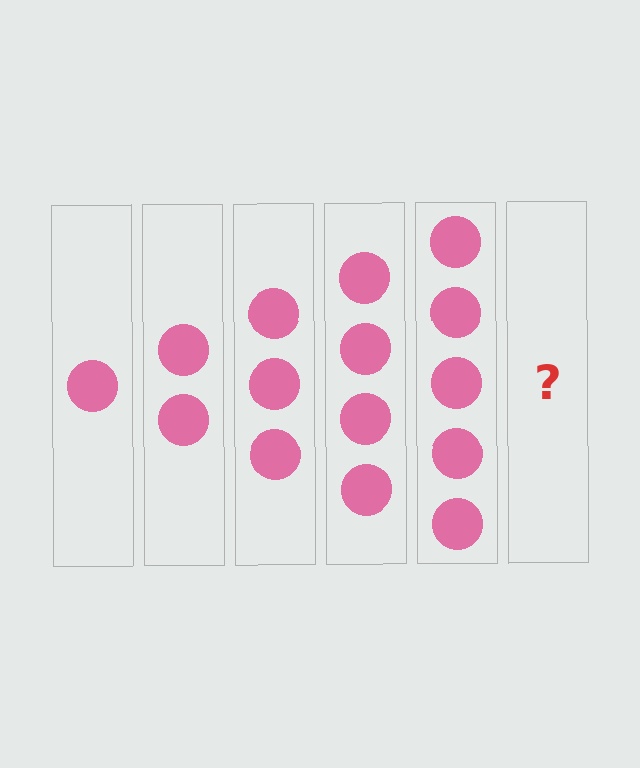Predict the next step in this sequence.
The next step is 6 circles.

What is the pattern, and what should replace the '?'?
The pattern is that each step adds one more circle. The '?' should be 6 circles.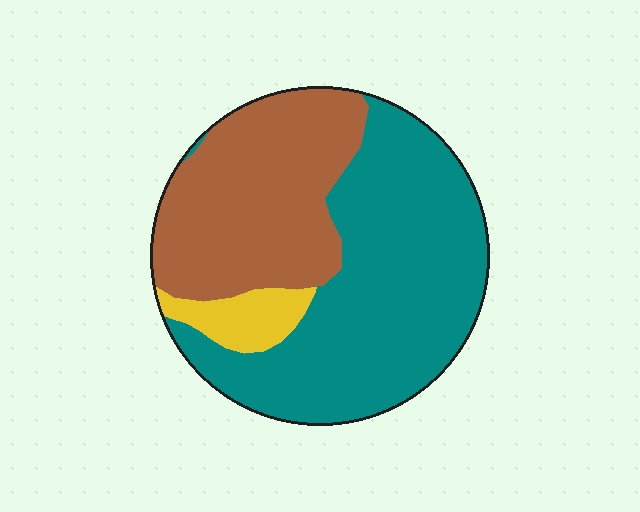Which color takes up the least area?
Yellow, at roughly 5%.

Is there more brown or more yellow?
Brown.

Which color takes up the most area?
Teal, at roughly 55%.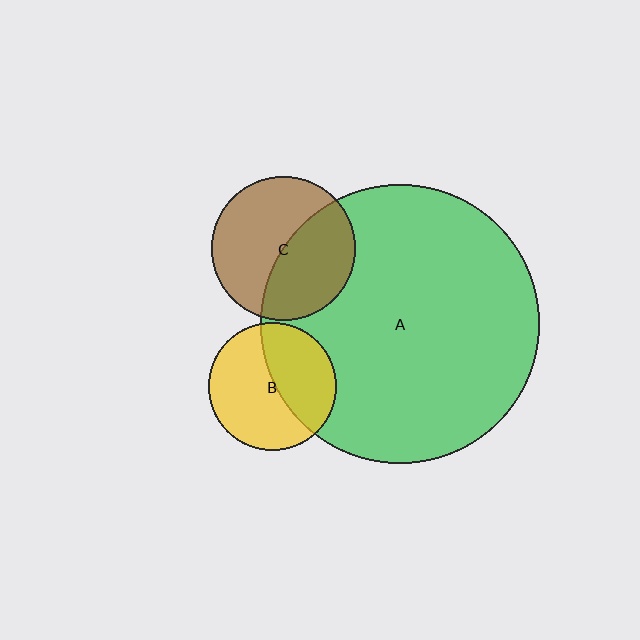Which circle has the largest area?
Circle A (green).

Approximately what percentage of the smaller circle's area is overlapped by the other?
Approximately 45%.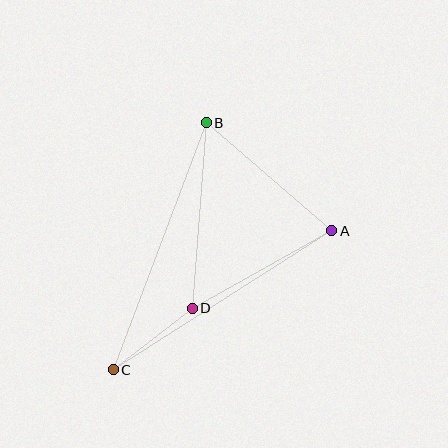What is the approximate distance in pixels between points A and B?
The distance between A and B is approximately 166 pixels.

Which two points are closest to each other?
Points C and D are closest to each other.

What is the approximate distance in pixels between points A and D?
The distance between A and D is approximately 159 pixels.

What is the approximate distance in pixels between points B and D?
The distance between B and D is approximately 186 pixels.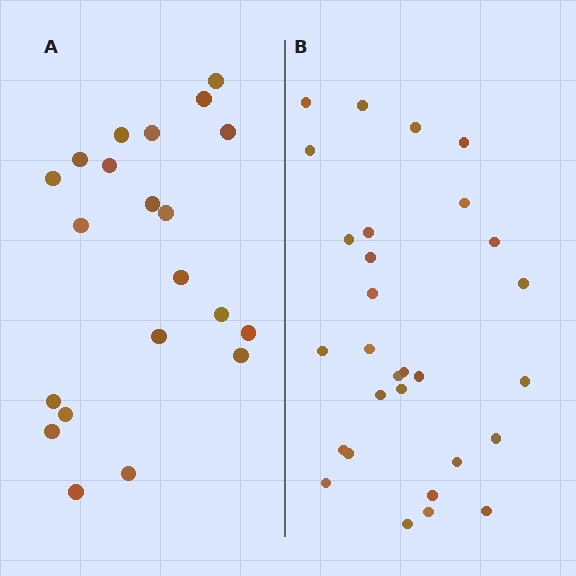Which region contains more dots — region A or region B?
Region B (the right region) has more dots.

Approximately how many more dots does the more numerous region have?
Region B has roughly 8 or so more dots than region A.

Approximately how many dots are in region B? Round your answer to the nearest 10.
About 30 dots. (The exact count is 29, which rounds to 30.)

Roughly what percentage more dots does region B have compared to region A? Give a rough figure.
About 40% more.